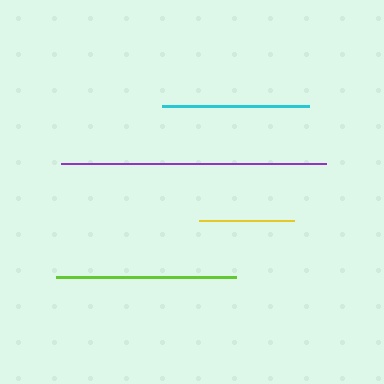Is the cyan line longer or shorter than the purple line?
The purple line is longer than the cyan line.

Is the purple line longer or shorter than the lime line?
The purple line is longer than the lime line.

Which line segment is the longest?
The purple line is the longest at approximately 265 pixels.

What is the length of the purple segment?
The purple segment is approximately 265 pixels long.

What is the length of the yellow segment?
The yellow segment is approximately 95 pixels long.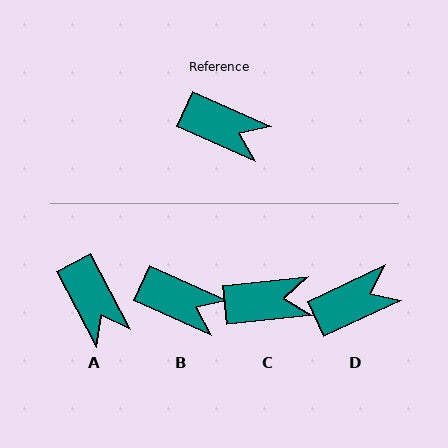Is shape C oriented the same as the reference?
No, it is off by about 30 degrees.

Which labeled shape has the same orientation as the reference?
B.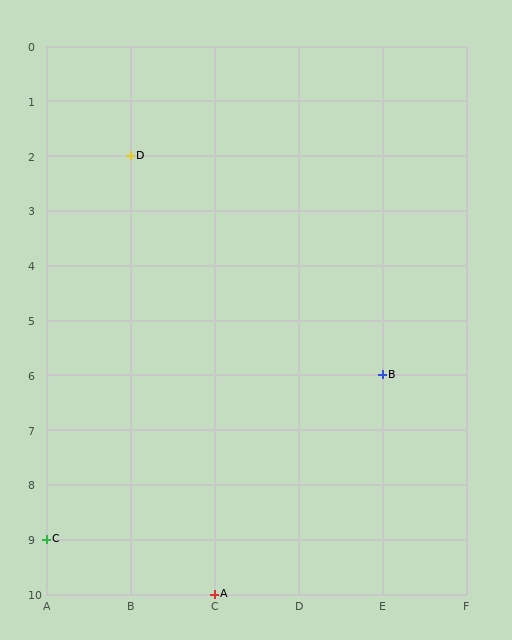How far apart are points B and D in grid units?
Points B and D are 3 columns and 4 rows apart (about 5.0 grid units diagonally).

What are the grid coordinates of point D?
Point D is at grid coordinates (B, 2).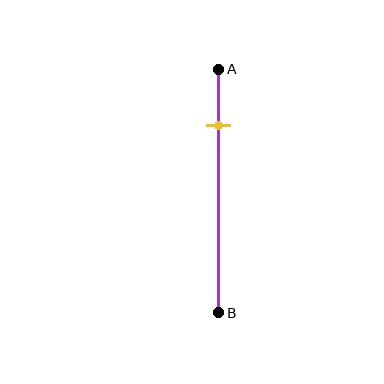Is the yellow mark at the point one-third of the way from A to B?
No, the mark is at about 25% from A, not at the 33% one-third point.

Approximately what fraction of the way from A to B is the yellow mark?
The yellow mark is approximately 25% of the way from A to B.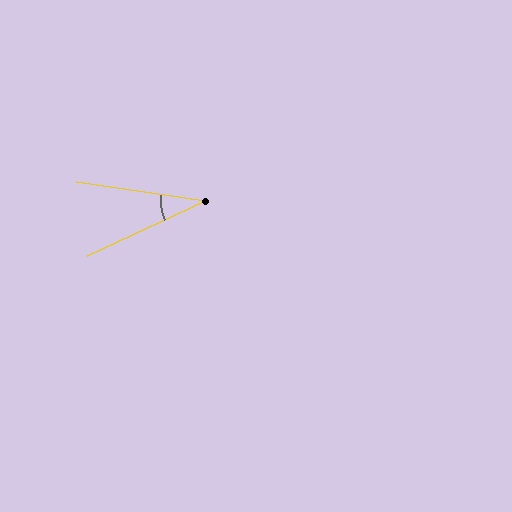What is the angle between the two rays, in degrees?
Approximately 34 degrees.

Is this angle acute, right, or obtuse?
It is acute.